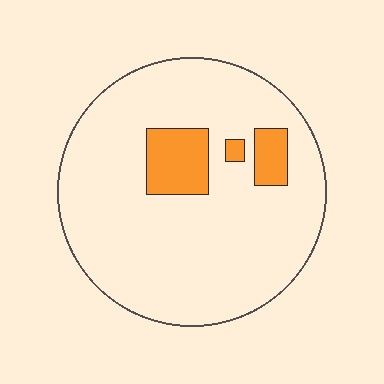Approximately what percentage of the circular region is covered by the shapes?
Approximately 10%.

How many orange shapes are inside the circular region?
3.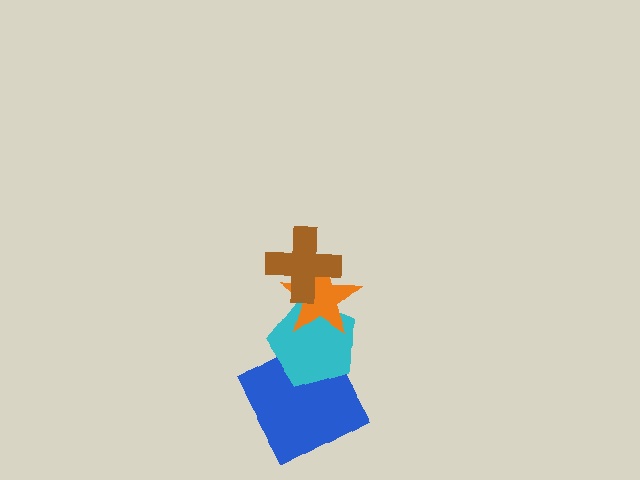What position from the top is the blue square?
The blue square is 4th from the top.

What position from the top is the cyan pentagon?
The cyan pentagon is 3rd from the top.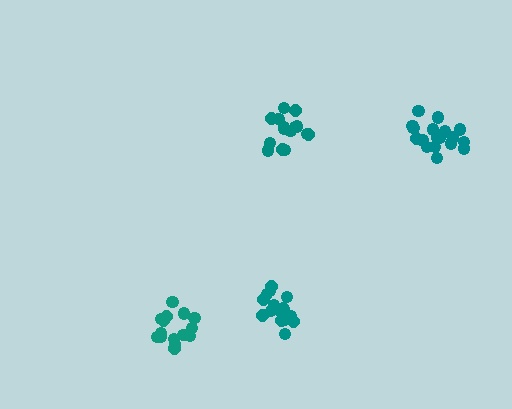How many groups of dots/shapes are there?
There are 4 groups.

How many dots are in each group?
Group 1: 19 dots, Group 2: 18 dots, Group 3: 16 dots, Group 4: 15 dots (68 total).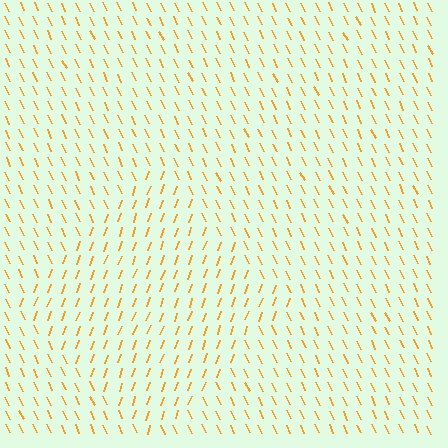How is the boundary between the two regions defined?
The boundary is defined purely by a change in line orientation (approximately 45 degrees difference). All lines are the same color and thickness.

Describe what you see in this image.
The image is filled with small orange line segments. A diamond region in the image has lines oriented differently from the surrounding lines, creating a visible texture boundary.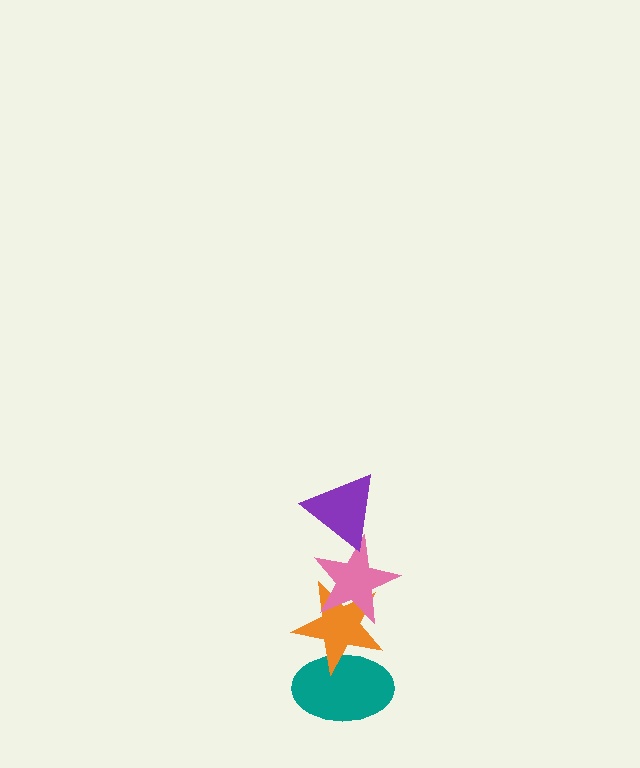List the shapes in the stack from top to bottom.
From top to bottom: the purple triangle, the pink star, the orange star, the teal ellipse.